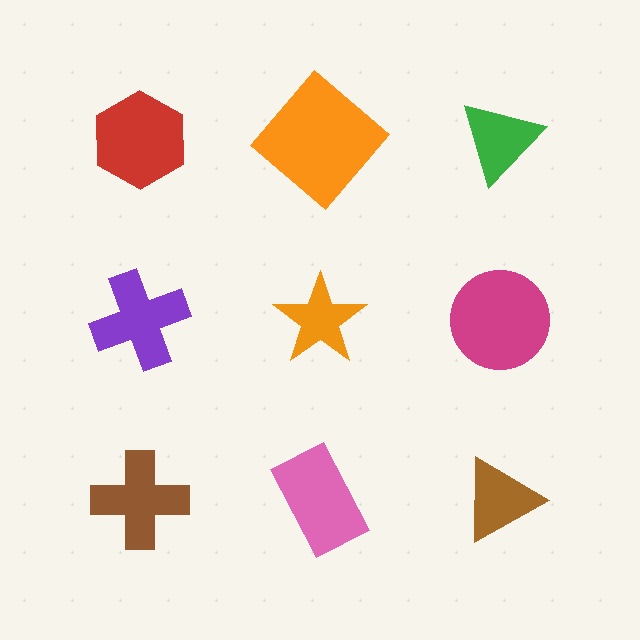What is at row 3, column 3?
A brown triangle.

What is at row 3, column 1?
A brown cross.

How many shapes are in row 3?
3 shapes.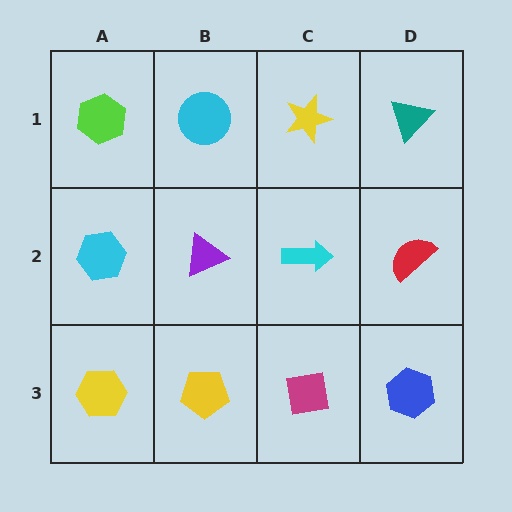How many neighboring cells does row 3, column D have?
2.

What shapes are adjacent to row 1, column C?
A cyan arrow (row 2, column C), a cyan circle (row 1, column B), a teal triangle (row 1, column D).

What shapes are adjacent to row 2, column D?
A teal triangle (row 1, column D), a blue hexagon (row 3, column D), a cyan arrow (row 2, column C).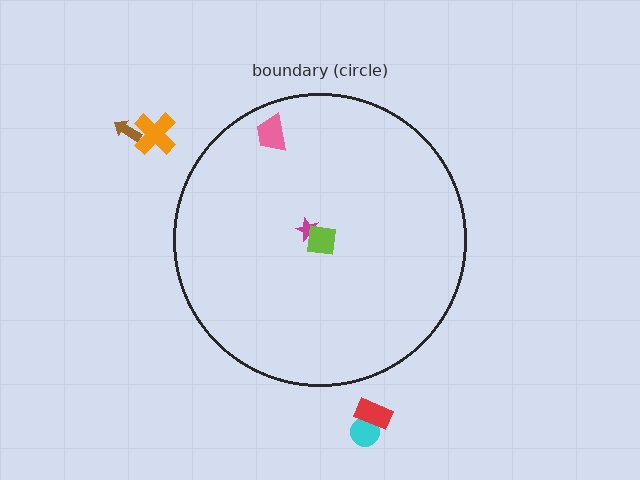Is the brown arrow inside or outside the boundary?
Outside.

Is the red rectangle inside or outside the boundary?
Outside.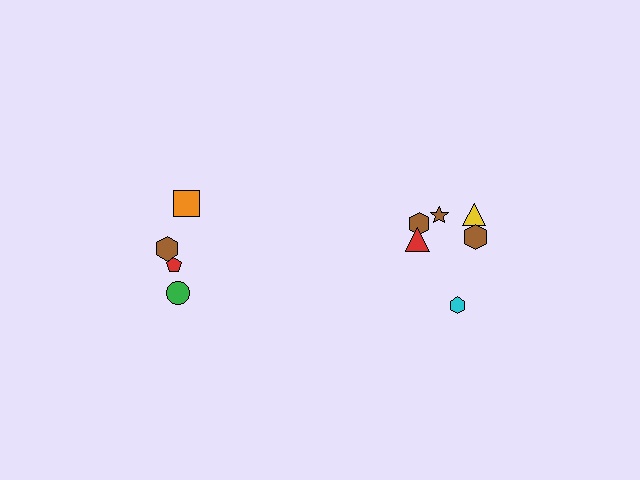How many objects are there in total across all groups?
There are 10 objects.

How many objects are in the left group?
There are 4 objects.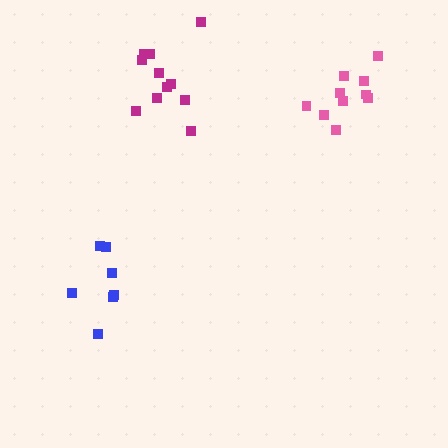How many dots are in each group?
Group 1: 11 dots, Group 2: 7 dots, Group 3: 10 dots (28 total).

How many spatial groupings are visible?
There are 3 spatial groupings.